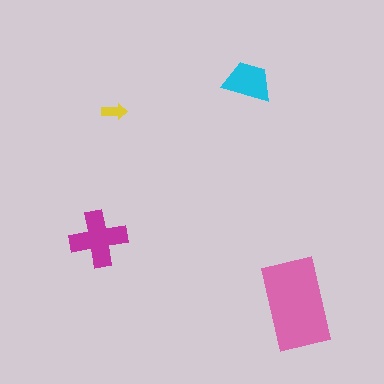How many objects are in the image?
There are 4 objects in the image.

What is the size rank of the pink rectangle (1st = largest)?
1st.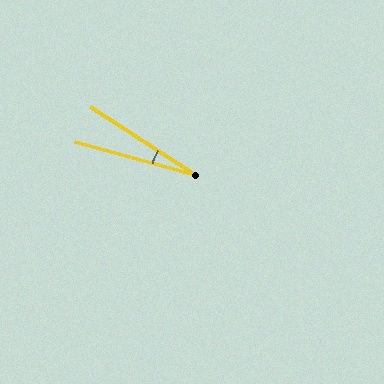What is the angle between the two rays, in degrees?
Approximately 18 degrees.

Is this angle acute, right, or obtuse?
It is acute.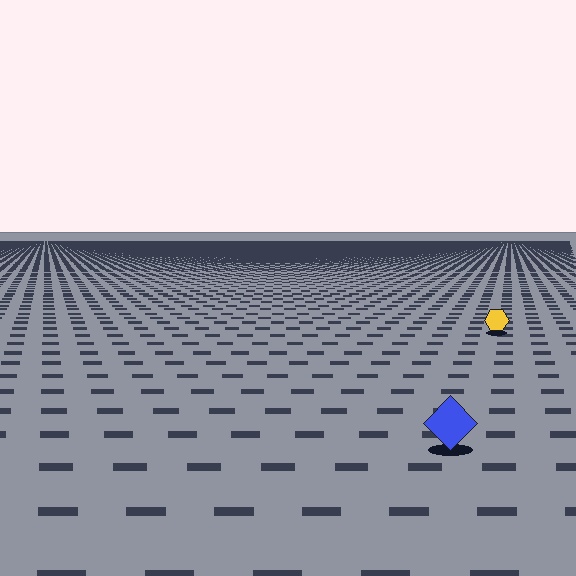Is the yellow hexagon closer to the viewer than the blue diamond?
No. The blue diamond is closer — you can tell from the texture gradient: the ground texture is coarser near it.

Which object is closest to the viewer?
The blue diamond is closest. The texture marks near it are larger and more spread out.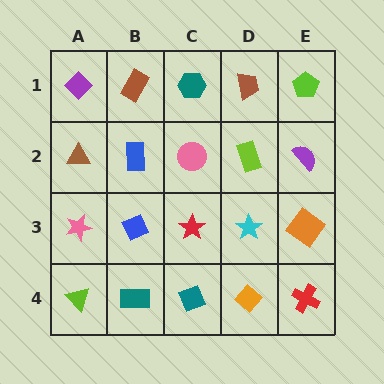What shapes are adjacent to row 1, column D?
A lime rectangle (row 2, column D), a teal hexagon (row 1, column C), a lime pentagon (row 1, column E).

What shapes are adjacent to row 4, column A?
A pink star (row 3, column A), a teal rectangle (row 4, column B).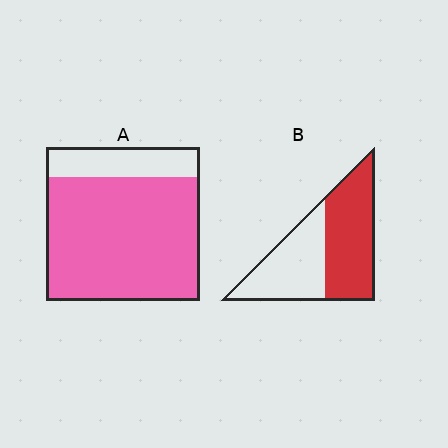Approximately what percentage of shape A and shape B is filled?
A is approximately 80% and B is approximately 55%.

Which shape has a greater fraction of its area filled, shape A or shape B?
Shape A.